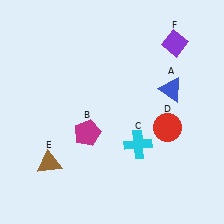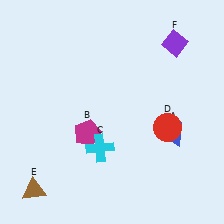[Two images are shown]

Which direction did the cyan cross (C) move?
The cyan cross (C) moved left.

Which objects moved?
The objects that moved are: the blue triangle (A), the cyan cross (C), the brown triangle (E).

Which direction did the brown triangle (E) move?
The brown triangle (E) moved down.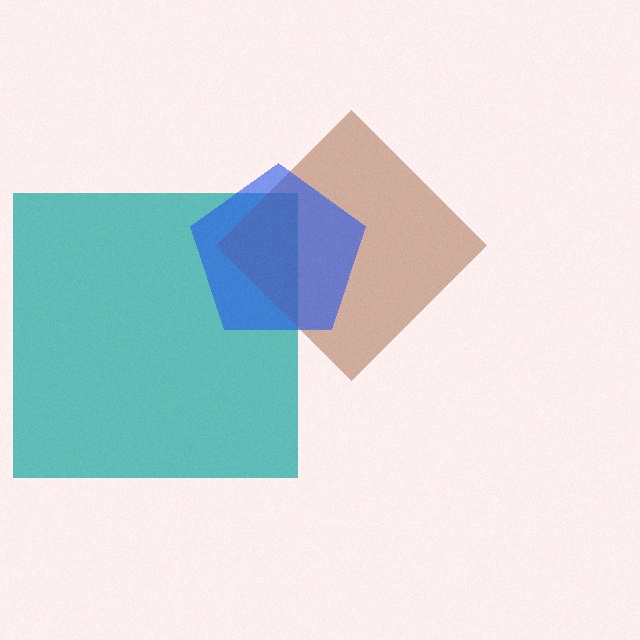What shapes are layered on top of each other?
The layered shapes are: a teal square, a brown diamond, a blue pentagon.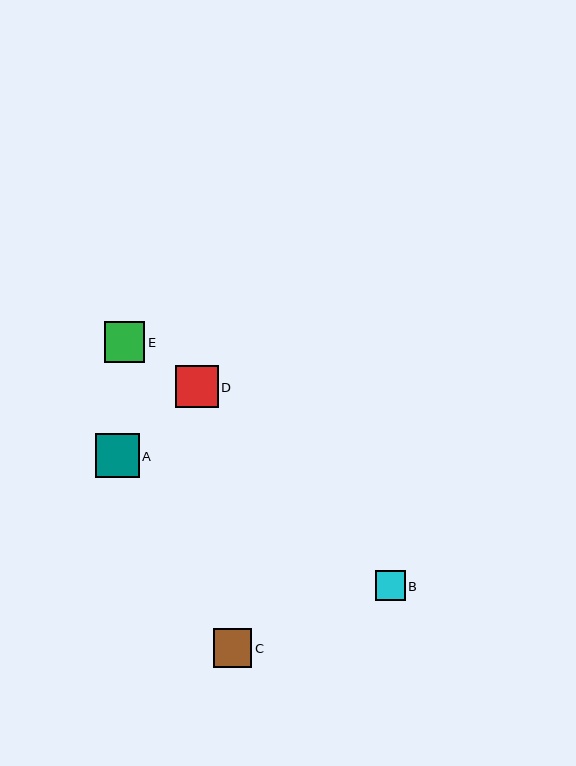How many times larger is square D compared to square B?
Square D is approximately 1.4 times the size of square B.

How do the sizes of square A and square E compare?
Square A and square E are approximately the same size.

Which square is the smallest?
Square B is the smallest with a size of approximately 30 pixels.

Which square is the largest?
Square A is the largest with a size of approximately 44 pixels.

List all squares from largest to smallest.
From largest to smallest: A, D, E, C, B.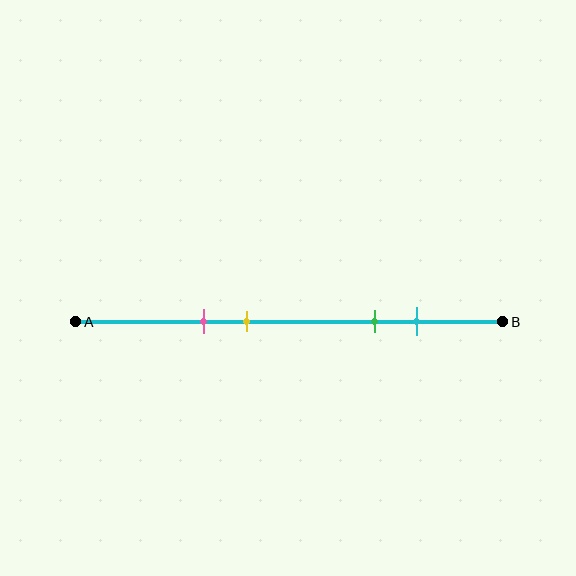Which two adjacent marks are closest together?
The pink and yellow marks are the closest adjacent pair.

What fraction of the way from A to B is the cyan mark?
The cyan mark is approximately 80% (0.8) of the way from A to B.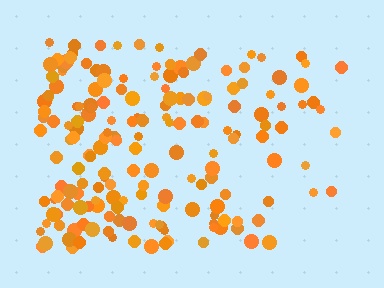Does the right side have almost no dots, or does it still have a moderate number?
Still a moderate number, just noticeably fewer than the left.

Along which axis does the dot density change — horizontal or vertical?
Horizontal.